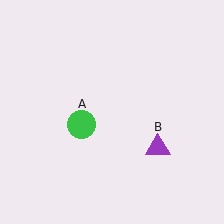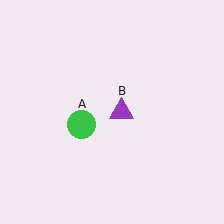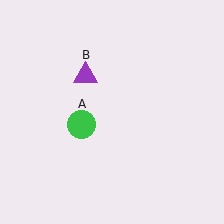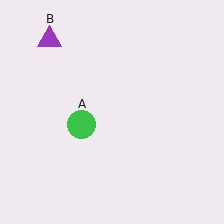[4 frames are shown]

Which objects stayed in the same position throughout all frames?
Green circle (object A) remained stationary.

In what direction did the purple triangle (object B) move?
The purple triangle (object B) moved up and to the left.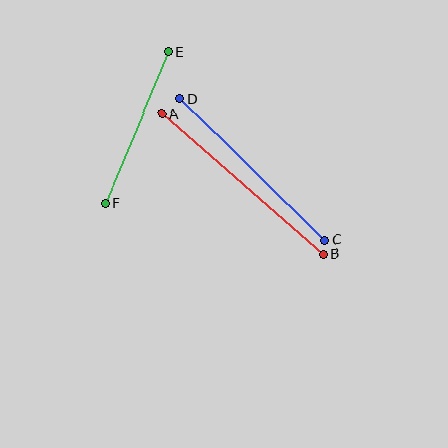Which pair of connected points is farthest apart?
Points A and B are farthest apart.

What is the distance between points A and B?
The distance is approximately 213 pixels.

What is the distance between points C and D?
The distance is approximately 202 pixels.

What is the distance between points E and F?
The distance is approximately 164 pixels.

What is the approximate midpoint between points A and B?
The midpoint is at approximately (243, 184) pixels.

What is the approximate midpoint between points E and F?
The midpoint is at approximately (137, 128) pixels.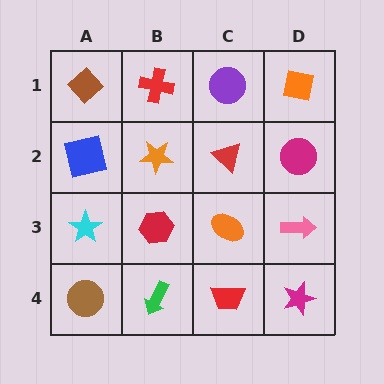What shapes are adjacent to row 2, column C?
A purple circle (row 1, column C), an orange ellipse (row 3, column C), an orange star (row 2, column B), a magenta circle (row 2, column D).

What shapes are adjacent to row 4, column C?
An orange ellipse (row 3, column C), a green arrow (row 4, column B), a magenta star (row 4, column D).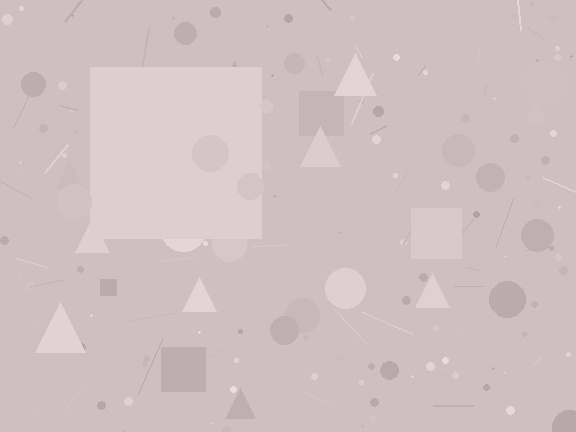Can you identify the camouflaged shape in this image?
The camouflaged shape is a square.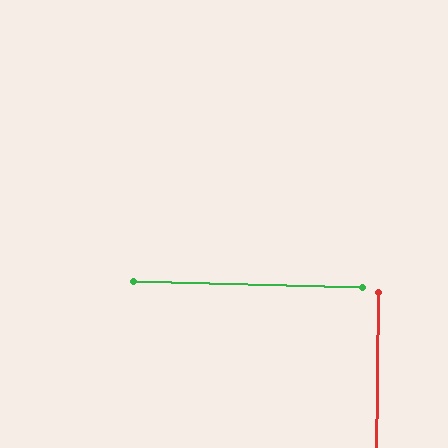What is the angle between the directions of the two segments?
Approximately 89 degrees.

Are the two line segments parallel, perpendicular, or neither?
Perpendicular — they meet at approximately 89°.